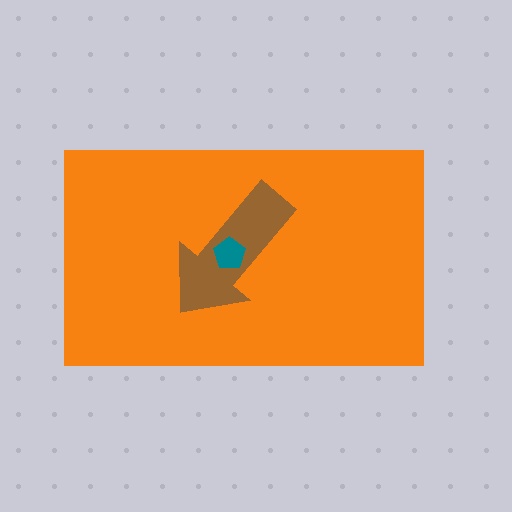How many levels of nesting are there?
3.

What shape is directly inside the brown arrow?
The teal pentagon.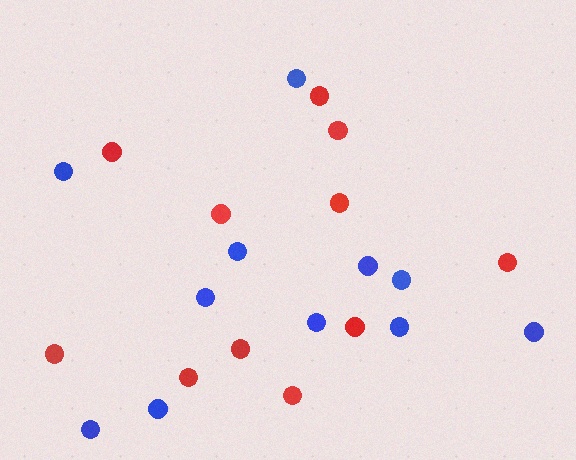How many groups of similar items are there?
There are 2 groups: one group of red circles (11) and one group of blue circles (11).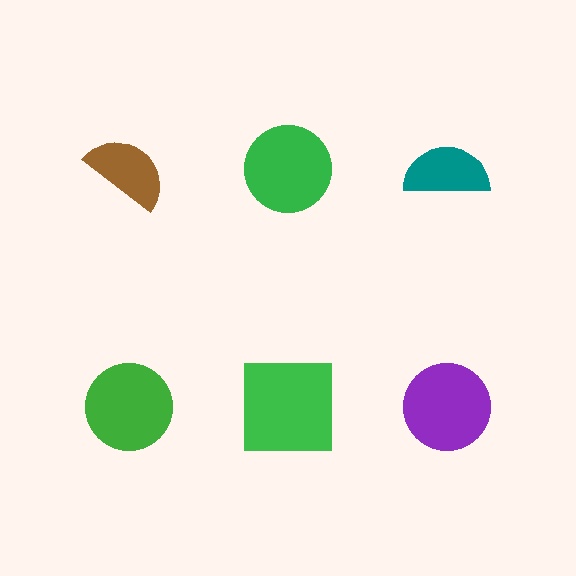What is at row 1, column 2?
A green circle.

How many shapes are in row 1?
3 shapes.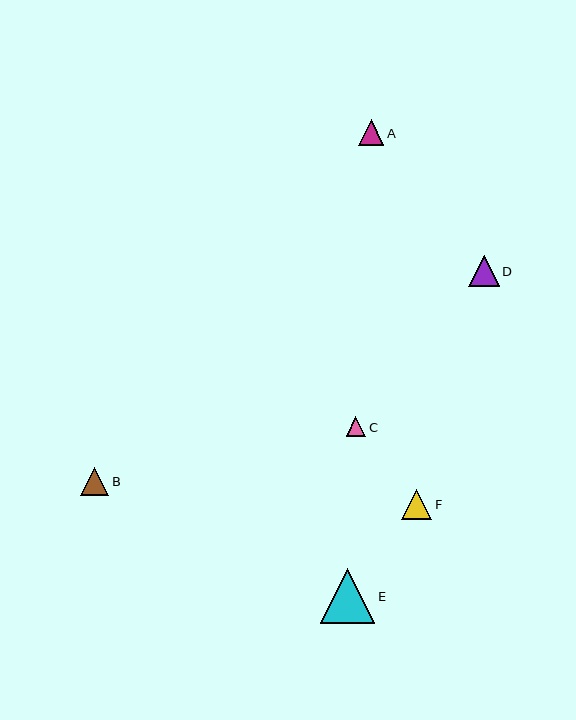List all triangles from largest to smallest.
From largest to smallest: E, D, F, B, A, C.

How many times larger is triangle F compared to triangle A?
Triangle F is approximately 1.2 times the size of triangle A.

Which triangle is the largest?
Triangle E is the largest with a size of approximately 54 pixels.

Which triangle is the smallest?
Triangle C is the smallest with a size of approximately 20 pixels.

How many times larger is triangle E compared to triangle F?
Triangle E is approximately 1.8 times the size of triangle F.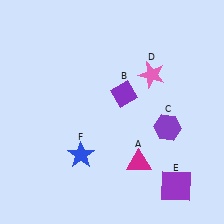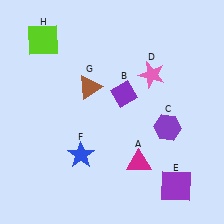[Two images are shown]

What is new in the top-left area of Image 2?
A lime square (H) was added in the top-left area of Image 2.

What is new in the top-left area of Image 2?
A brown triangle (G) was added in the top-left area of Image 2.